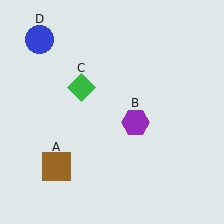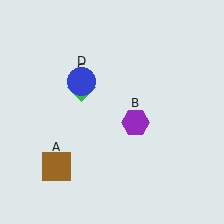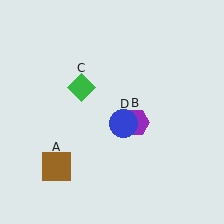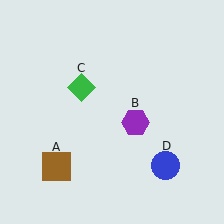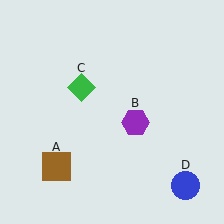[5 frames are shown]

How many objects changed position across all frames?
1 object changed position: blue circle (object D).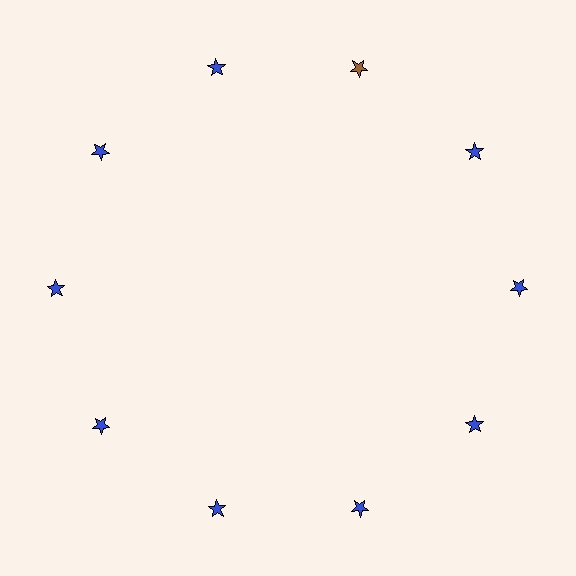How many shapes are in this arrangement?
There are 10 shapes arranged in a ring pattern.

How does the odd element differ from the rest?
It has a different color: brown instead of blue.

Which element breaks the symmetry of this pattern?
The brown star at roughly the 1 o'clock position breaks the symmetry. All other shapes are blue stars.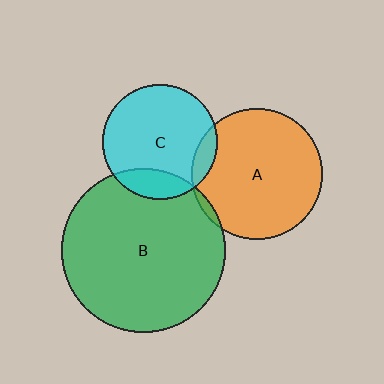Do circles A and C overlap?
Yes.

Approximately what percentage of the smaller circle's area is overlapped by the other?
Approximately 10%.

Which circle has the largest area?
Circle B (green).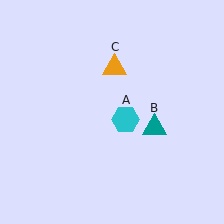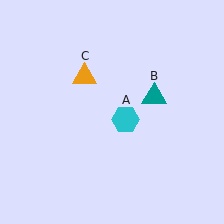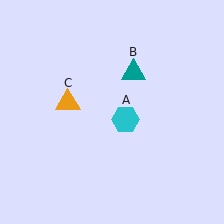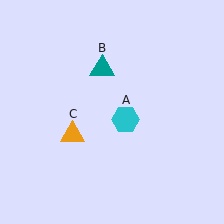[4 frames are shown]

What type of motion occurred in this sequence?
The teal triangle (object B), orange triangle (object C) rotated counterclockwise around the center of the scene.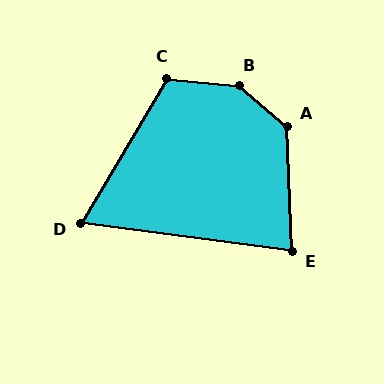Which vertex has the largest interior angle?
B, at approximately 146 degrees.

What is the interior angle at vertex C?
Approximately 115 degrees (obtuse).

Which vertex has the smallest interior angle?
D, at approximately 67 degrees.